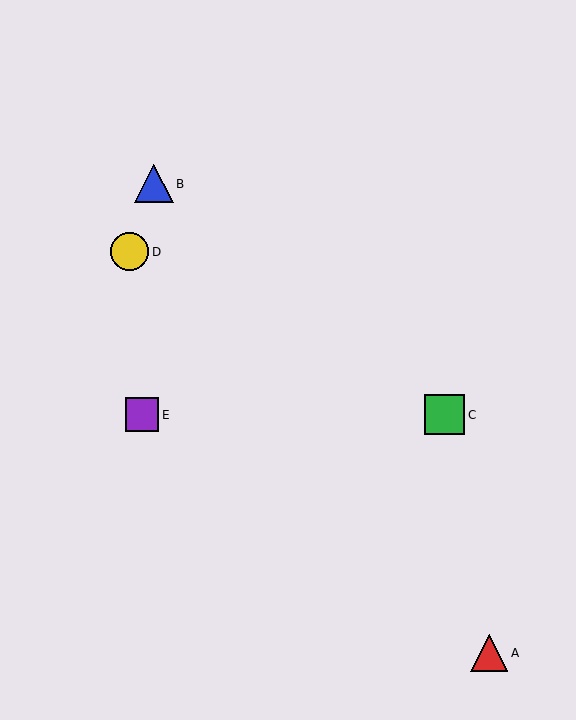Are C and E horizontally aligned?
Yes, both are at y≈415.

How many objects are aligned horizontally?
2 objects (C, E) are aligned horizontally.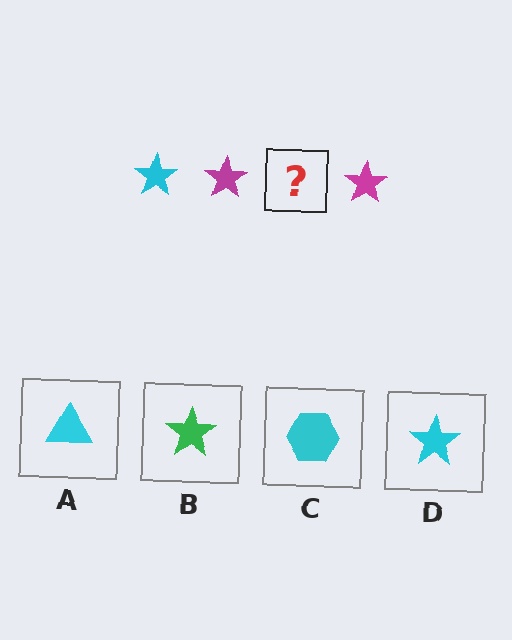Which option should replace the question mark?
Option D.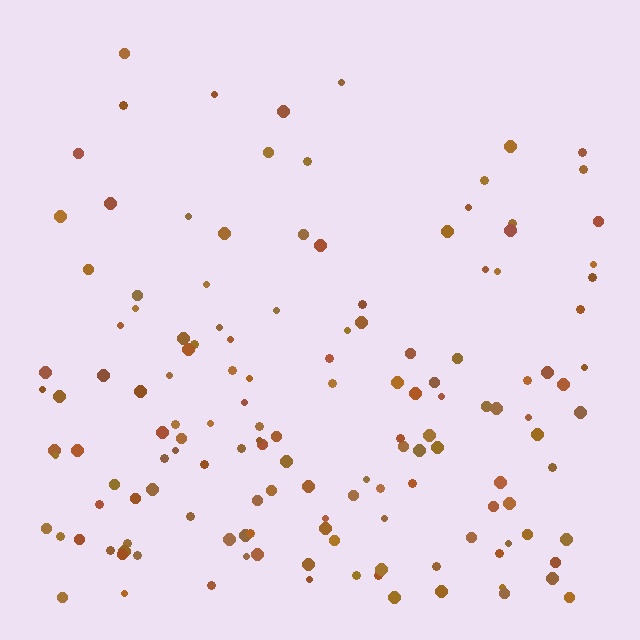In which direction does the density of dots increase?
From top to bottom, with the bottom side densest.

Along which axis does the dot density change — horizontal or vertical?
Vertical.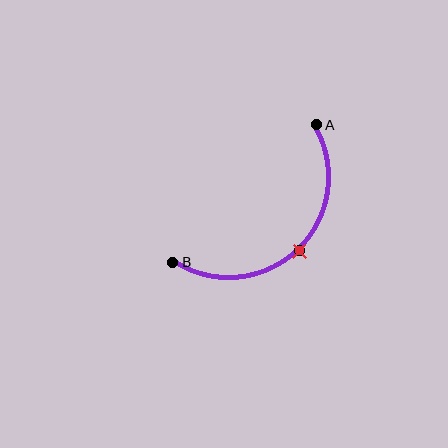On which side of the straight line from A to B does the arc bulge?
The arc bulges below and to the right of the straight line connecting A and B.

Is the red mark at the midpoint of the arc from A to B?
Yes. The red mark lies on the arc at equal arc-length from both A and B — it is the arc midpoint.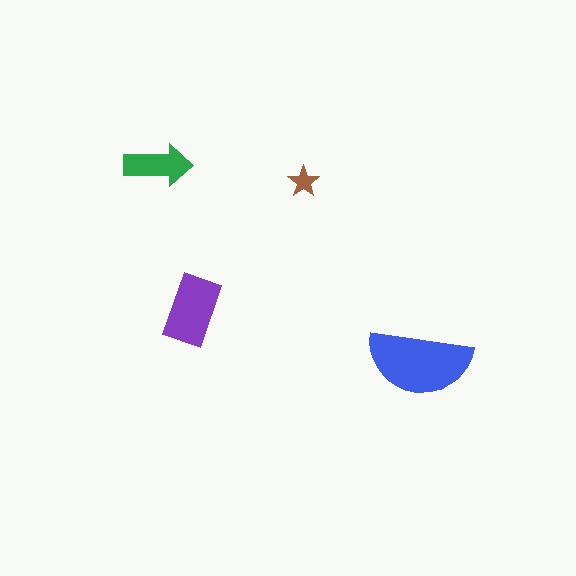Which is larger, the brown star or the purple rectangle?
The purple rectangle.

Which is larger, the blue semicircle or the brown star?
The blue semicircle.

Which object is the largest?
The blue semicircle.